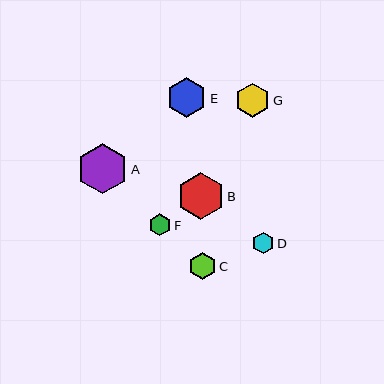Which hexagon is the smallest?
Hexagon D is the smallest with a size of approximately 21 pixels.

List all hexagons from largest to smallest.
From largest to smallest: A, B, E, G, C, F, D.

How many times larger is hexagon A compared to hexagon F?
Hexagon A is approximately 2.3 times the size of hexagon F.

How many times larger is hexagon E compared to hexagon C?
Hexagon E is approximately 1.5 times the size of hexagon C.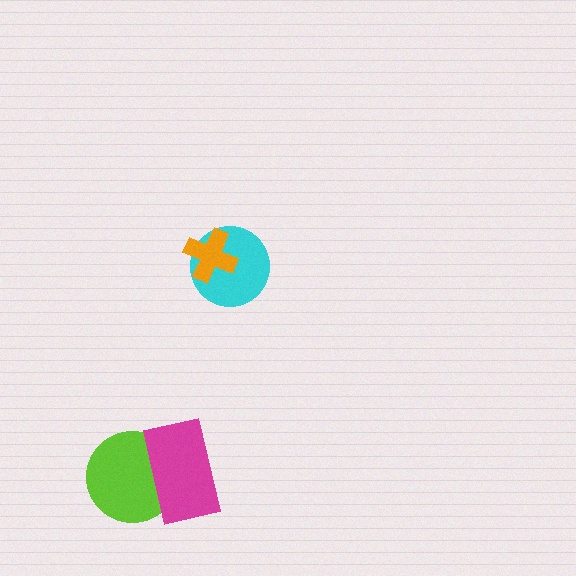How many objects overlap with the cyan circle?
1 object overlaps with the cyan circle.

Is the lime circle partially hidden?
Yes, it is partially covered by another shape.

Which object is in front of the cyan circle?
The orange cross is in front of the cyan circle.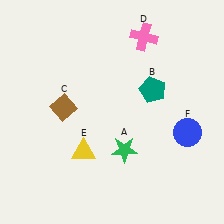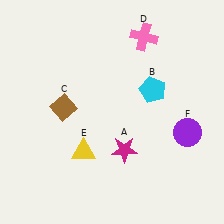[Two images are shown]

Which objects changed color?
A changed from green to magenta. B changed from teal to cyan. F changed from blue to purple.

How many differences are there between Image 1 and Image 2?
There are 3 differences between the two images.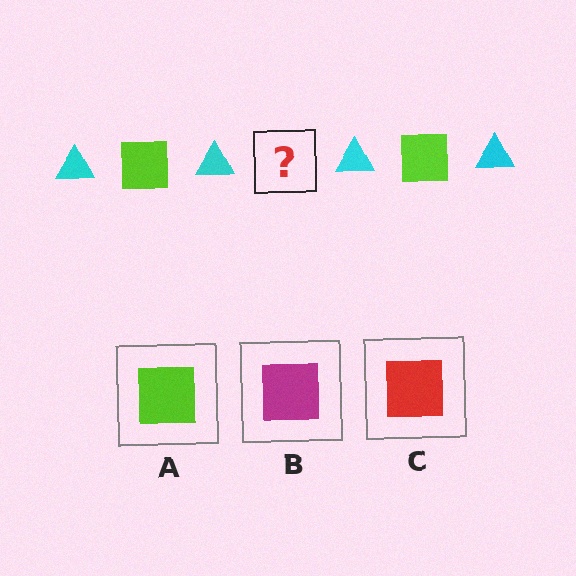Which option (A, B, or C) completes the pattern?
A.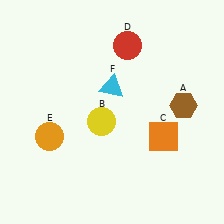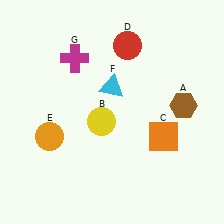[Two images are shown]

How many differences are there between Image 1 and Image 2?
There is 1 difference between the two images.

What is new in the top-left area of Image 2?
A magenta cross (G) was added in the top-left area of Image 2.